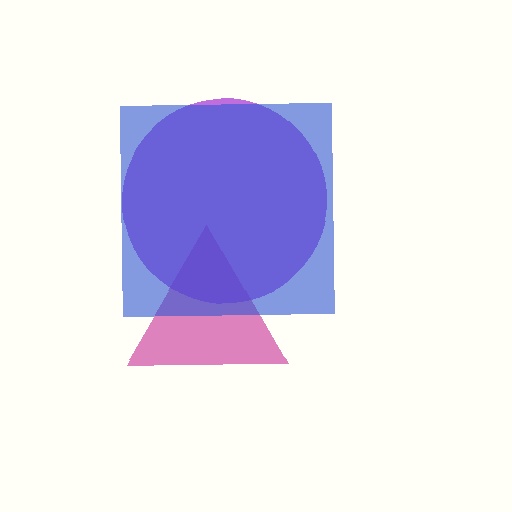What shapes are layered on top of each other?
The layered shapes are: a magenta triangle, a purple circle, a blue square.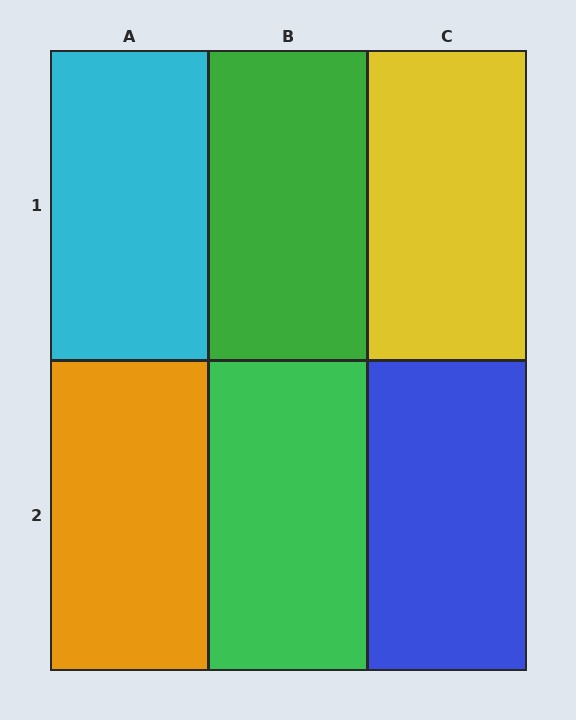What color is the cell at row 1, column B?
Green.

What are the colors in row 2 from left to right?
Orange, green, blue.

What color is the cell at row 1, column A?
Cyan.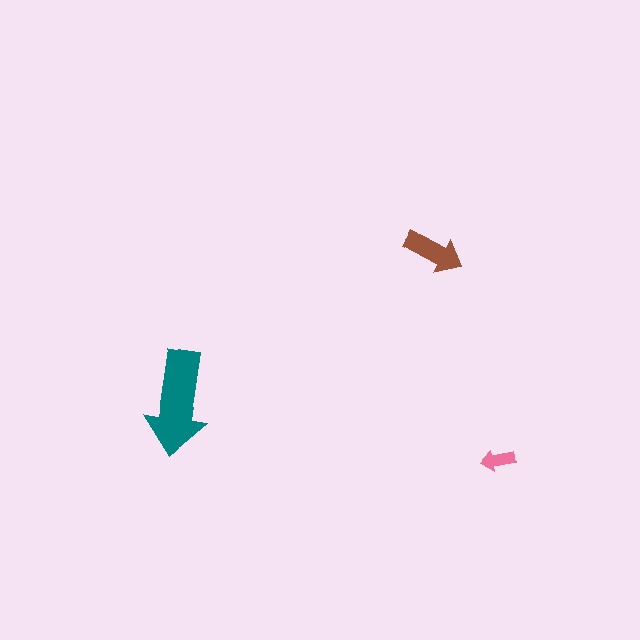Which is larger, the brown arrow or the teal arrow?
The teal one.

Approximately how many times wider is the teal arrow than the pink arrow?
About 3 times wider.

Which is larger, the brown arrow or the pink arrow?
The brown one.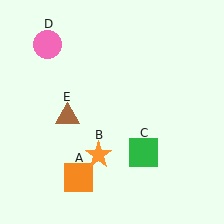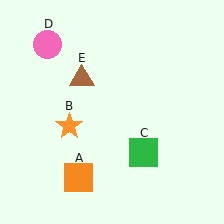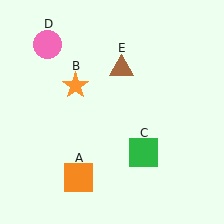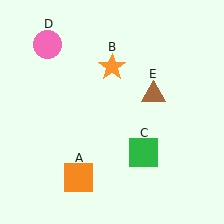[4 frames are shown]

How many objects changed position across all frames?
2 objects changed position: orange star (object B), brown triangle (object E).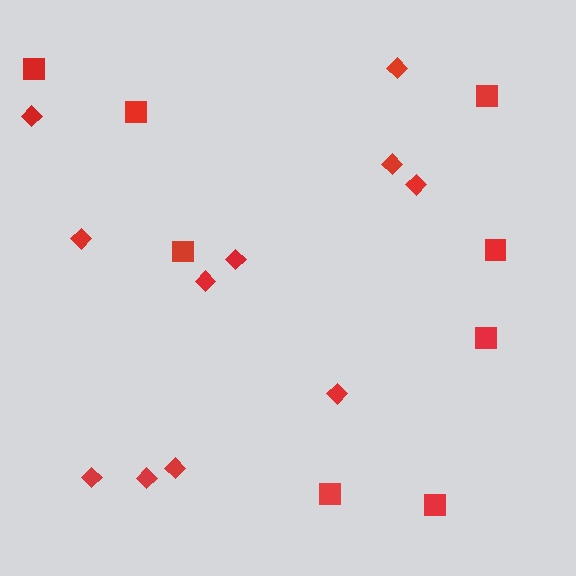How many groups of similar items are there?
There are 2 groups: one group of squares (8) and one group of diamonds (11).